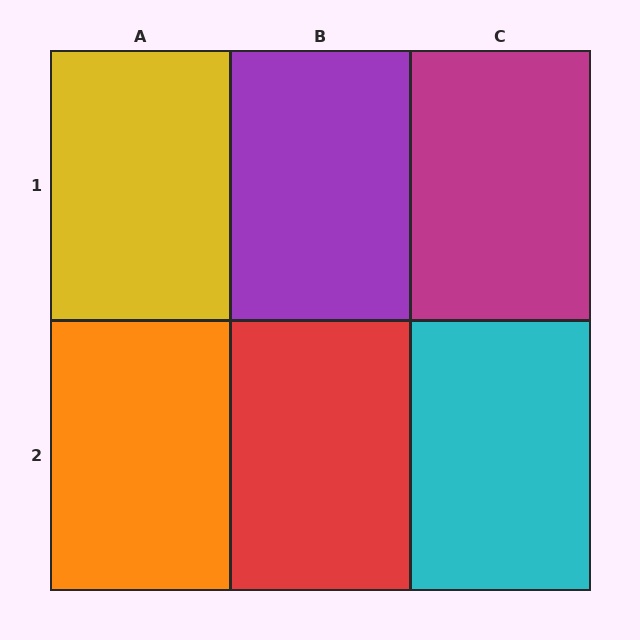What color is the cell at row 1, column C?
Magenta.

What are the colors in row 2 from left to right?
Orange, red, cyan.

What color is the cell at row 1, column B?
Purple.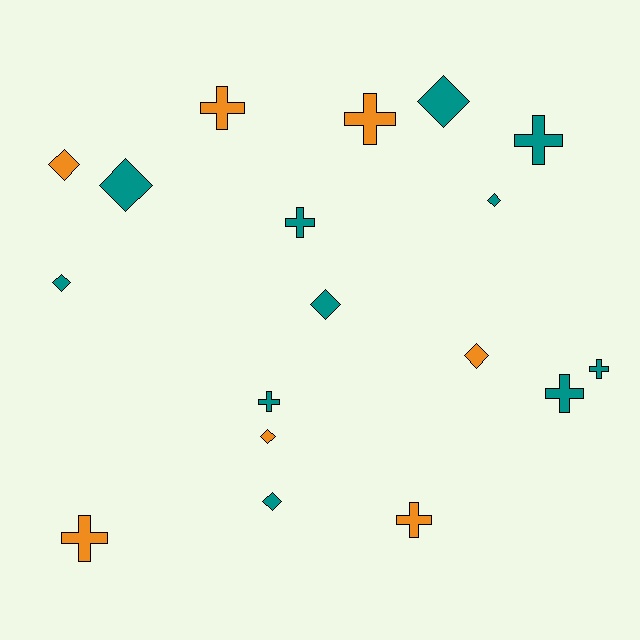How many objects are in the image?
There are 18 objects.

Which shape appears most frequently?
Diamond, with 9 objects.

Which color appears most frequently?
Teal, with 11 objects.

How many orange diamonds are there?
There are 3 orange diamonds.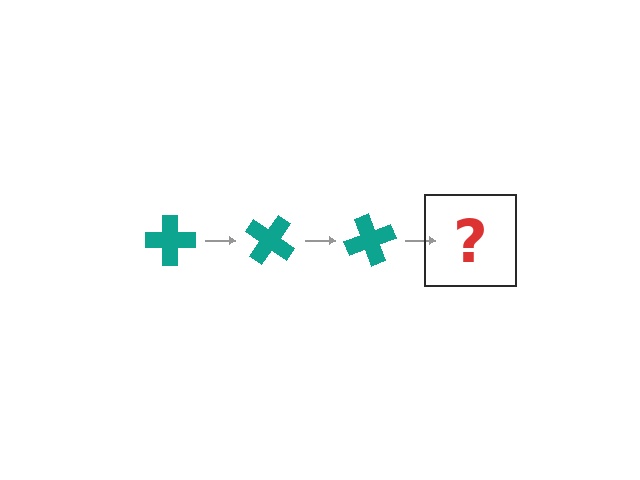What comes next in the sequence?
The next element should be a teal cross rotated 105 degrees.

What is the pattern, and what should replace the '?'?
The pattern is that the cross rotates 35 degrees each step. The '?' should be a teal cross rotated 105 degrees.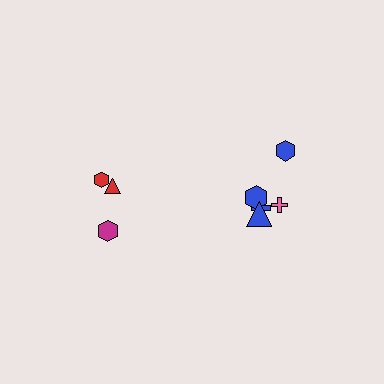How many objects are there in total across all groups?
There are 8 objects.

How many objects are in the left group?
There are 3 objects.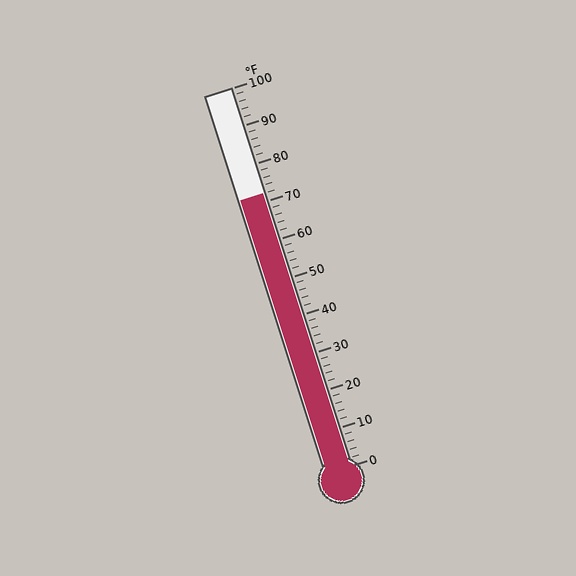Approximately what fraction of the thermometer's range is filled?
The thermometer is filled to approximately 70% of its range.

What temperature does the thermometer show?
The thermometer shows approximately 72°F.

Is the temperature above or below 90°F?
The temperature is below 90°F.